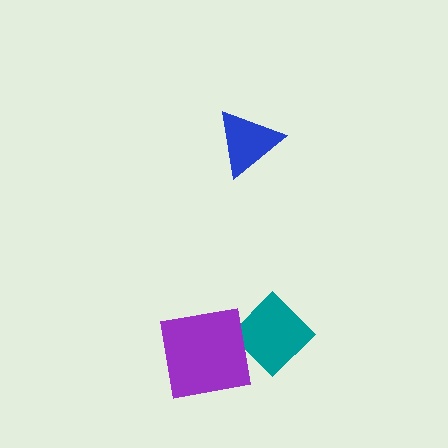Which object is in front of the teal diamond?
The purple square is in front of the teal diamond.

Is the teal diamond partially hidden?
Yes, it is partially covered by another shape.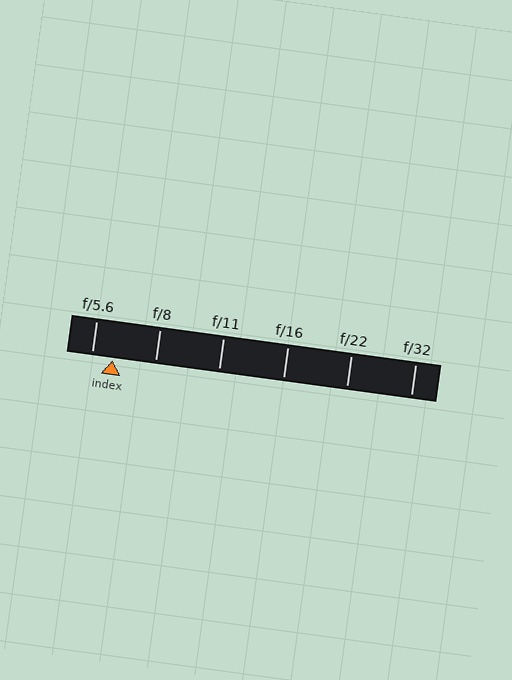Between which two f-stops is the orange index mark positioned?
The index mark is between f/5.6 and f/8.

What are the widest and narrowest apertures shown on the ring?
The widest aperture shown is f/5.6 and the narrowest is f/32.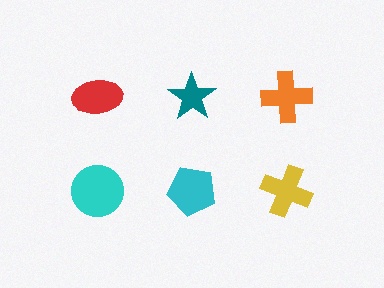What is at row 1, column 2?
A teal star.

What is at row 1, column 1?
A red ellipse.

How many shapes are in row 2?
3 shapes.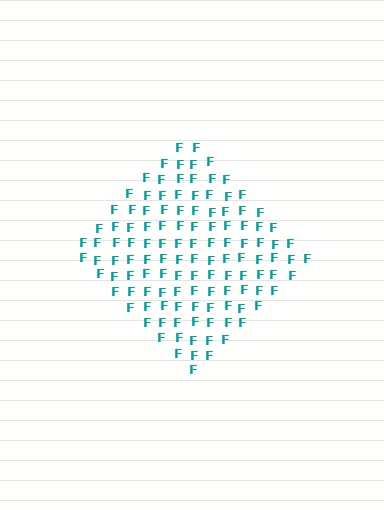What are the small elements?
The small elements are letter F's.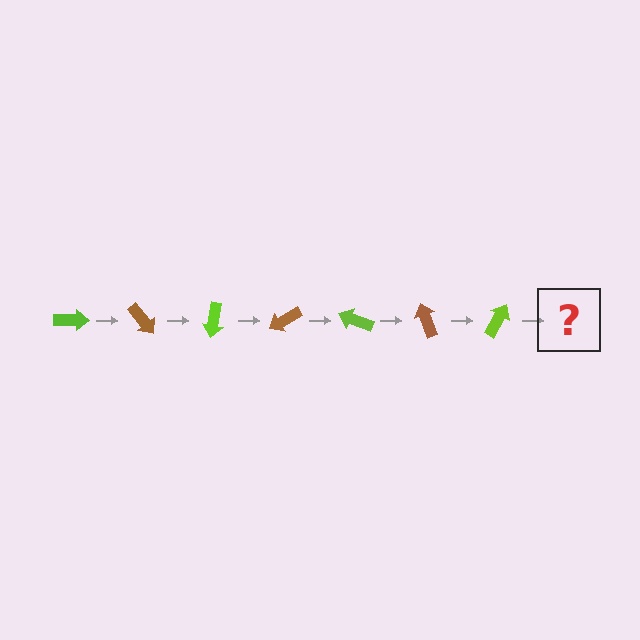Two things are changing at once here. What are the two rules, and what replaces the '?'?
The two rules are that it rotates 50 degrees each step and the color cycles through lime and brown. The '?' should be a brown arrow, rotated 350 degrees from the start.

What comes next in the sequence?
The next element should be a brown arrow, rotated 350 degrees from the start.